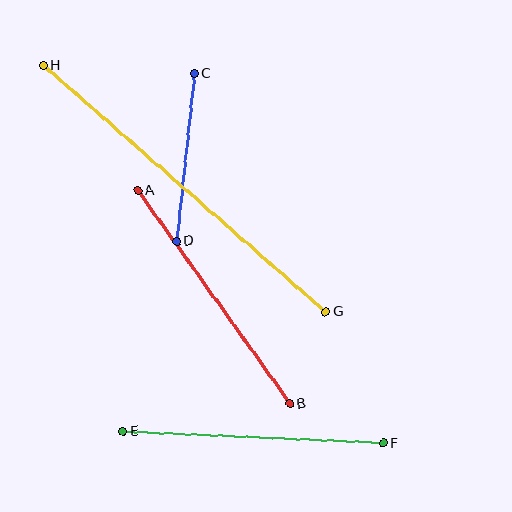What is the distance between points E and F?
The distance is approximately 260 pixels.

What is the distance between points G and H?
The distance is approximately 375 pixels.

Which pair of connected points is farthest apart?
Points G and H are farthest apart.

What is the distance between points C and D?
The distance is approximately 168 pixels.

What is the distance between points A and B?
The distance is approximately 262 pixels.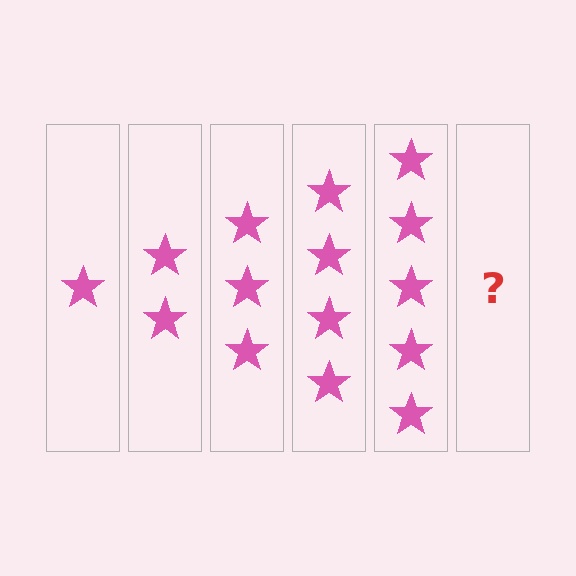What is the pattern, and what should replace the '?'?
The pattern is that each step adds one more star. The '?' should be 6 stars.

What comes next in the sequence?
The next element should be 6 stars.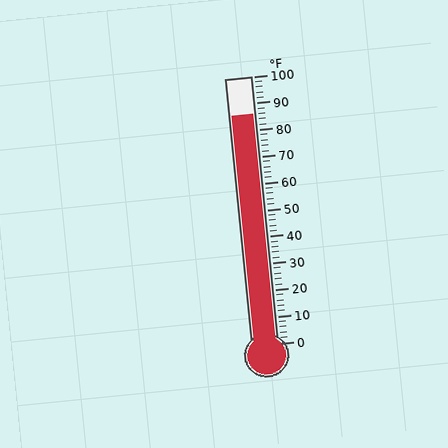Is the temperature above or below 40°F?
The temperature is above 40°F.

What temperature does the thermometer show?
The thermometer shows approximately 86°F.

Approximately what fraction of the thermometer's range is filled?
The thermometer is filled to approximately 85% of its range.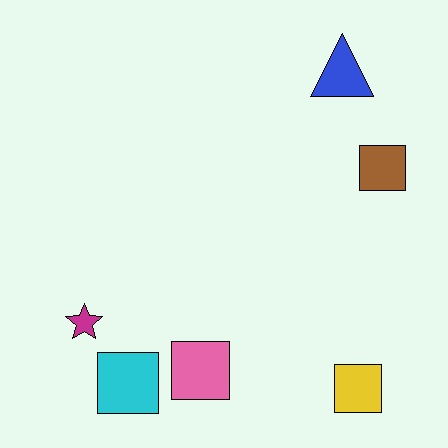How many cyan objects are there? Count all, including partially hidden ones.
There is 1 cyan object.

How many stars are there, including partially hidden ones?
There is 1 star.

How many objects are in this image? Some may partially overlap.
There are 6 objects.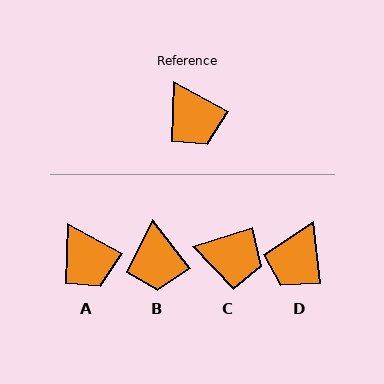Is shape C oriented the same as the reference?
No, it is off by about 46 degrees.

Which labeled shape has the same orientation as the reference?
A.